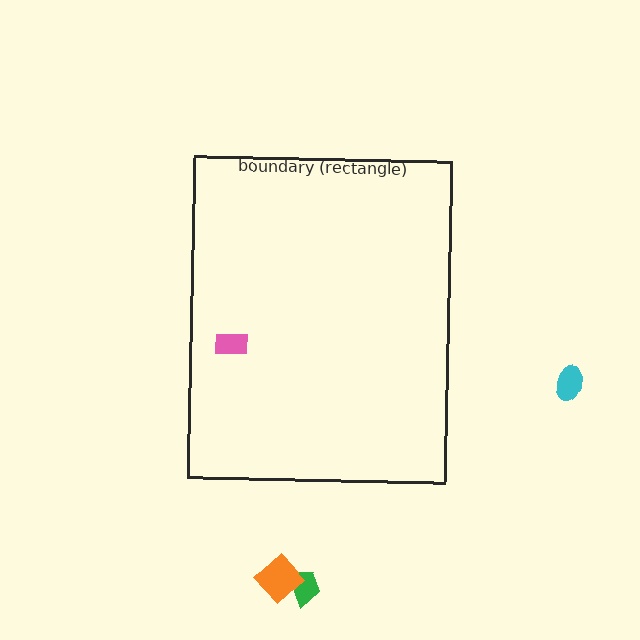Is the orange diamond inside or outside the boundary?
Outside.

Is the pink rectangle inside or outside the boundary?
Inside.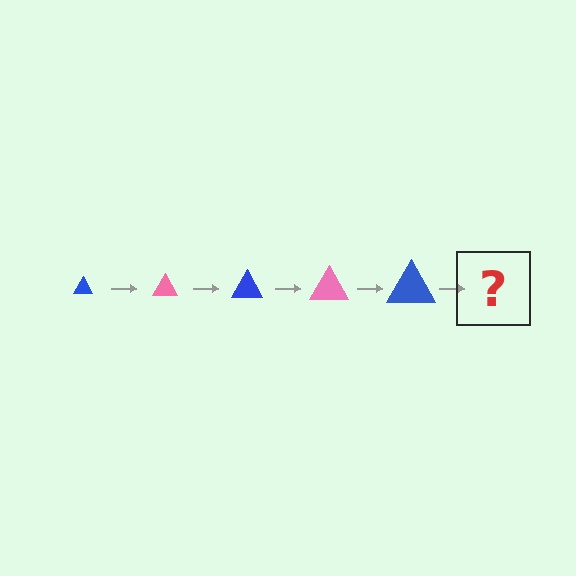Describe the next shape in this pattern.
It should be a pink triangle, larger than the previous one.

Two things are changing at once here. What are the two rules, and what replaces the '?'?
The two rules are that the triangle grows larger each step and the color cycles through blue and pink. The '?' should be a pink triangle, larger than the previous one.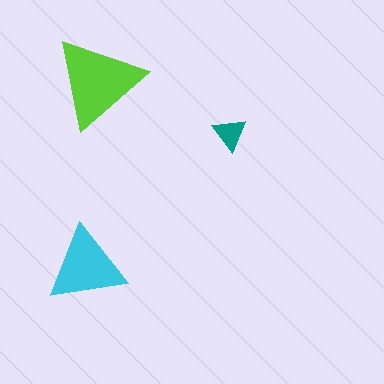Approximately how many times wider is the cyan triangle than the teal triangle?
About 2 times wider.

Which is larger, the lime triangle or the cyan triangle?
The lime one.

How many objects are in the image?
There are 3 objects in the image.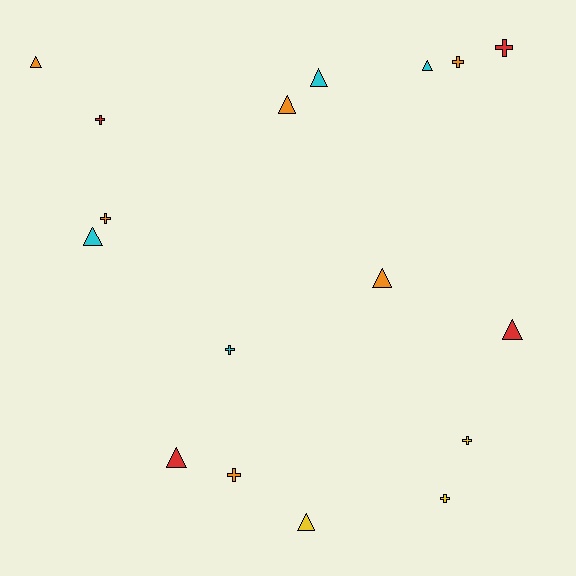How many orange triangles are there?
There are 3 orange triangles.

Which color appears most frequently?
Orange, with 6 objects.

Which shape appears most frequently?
Triangle, with 9 objects.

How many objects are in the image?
There are 17 objects.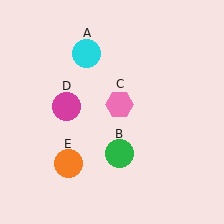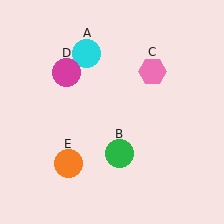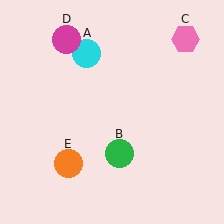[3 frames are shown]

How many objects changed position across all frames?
2 objects changed position: pink hexagon (object C), magenta circle (object D).